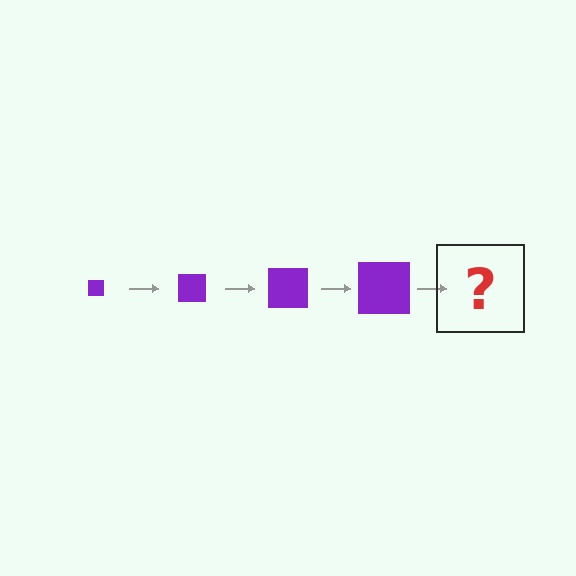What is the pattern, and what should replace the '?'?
The pattern is that the square gets progressively larger each step. The '?' should be a purple square, larger than the previous one.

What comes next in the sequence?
The next element should be a purple square, larger than the previous one.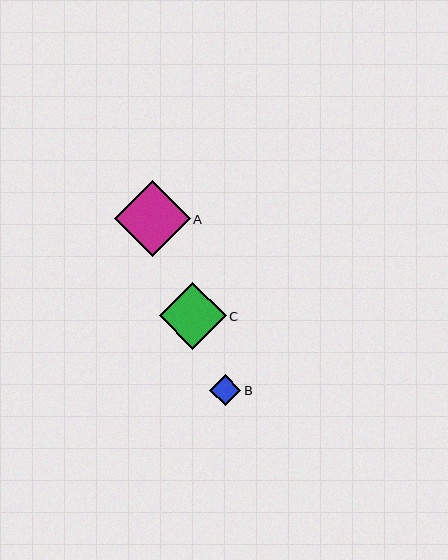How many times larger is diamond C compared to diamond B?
Diamond C is approximately 2.2 times the size of diamond B.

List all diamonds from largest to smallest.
From largest to smallest: A, C, B.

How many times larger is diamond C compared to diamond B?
Diamond C is approximately 2.2 times the size of diamond B.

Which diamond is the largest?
Diamond A is the largest with a size of approximately 76 pixels.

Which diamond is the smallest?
Diamond B is the smallest with a size of approximately 31 pixels.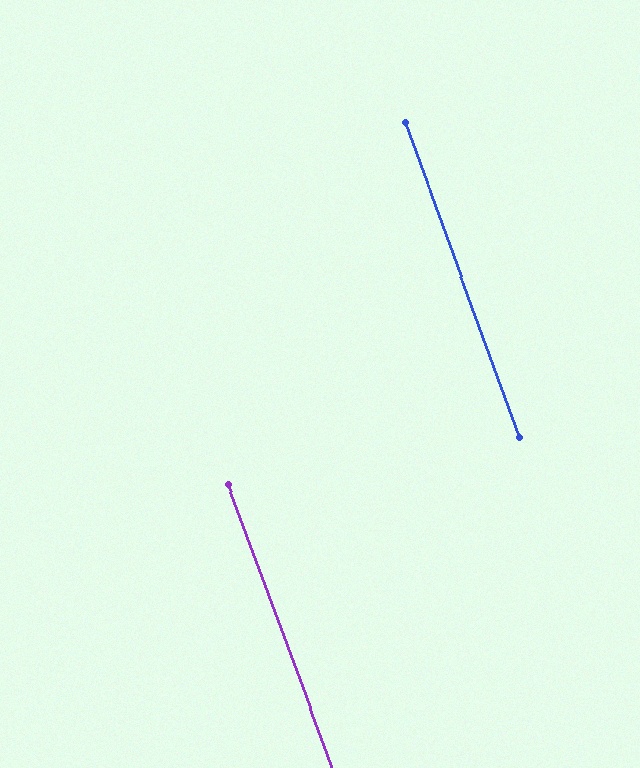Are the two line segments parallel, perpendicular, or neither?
Parallel — their directions differ by only 0.4°.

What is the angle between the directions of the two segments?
Approximately 0 degrees.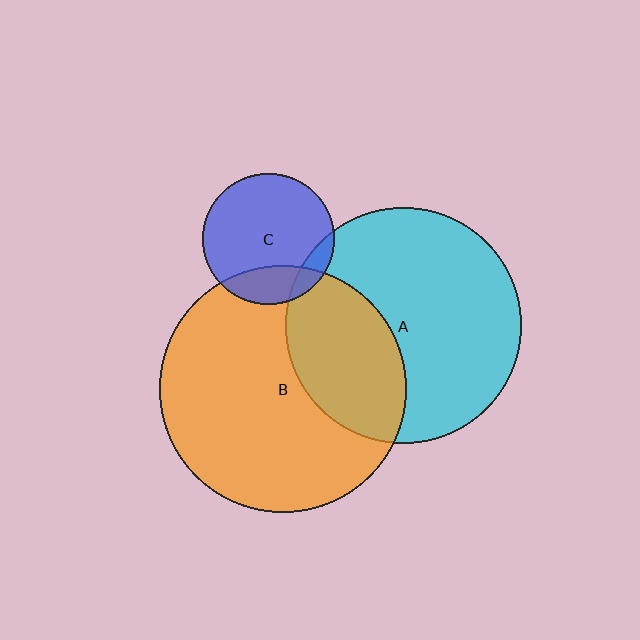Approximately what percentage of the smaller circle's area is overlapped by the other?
Approximately 20%.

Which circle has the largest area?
Circle B (orange).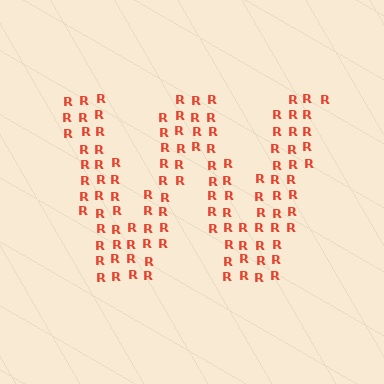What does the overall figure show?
The overall figure shows the letter W.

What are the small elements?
The small elements are letter R's.